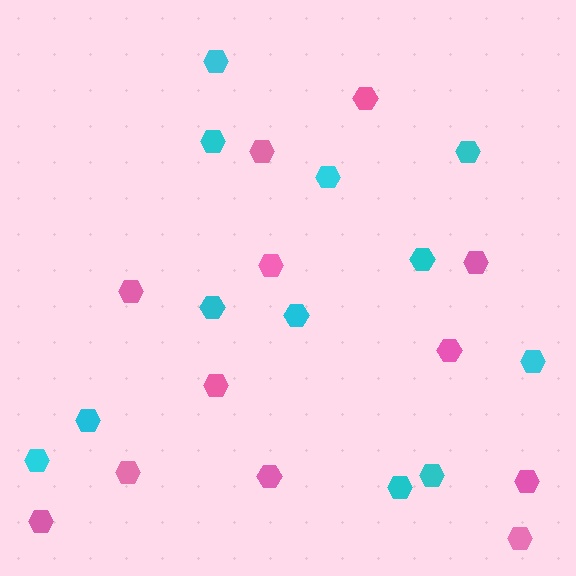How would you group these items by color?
There are 2 groups: one group of cyan hexagons (12) and one group of pink hexagons (12).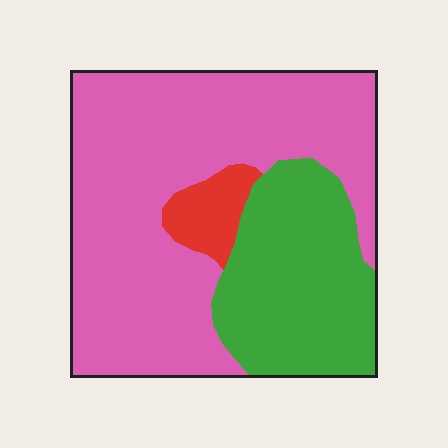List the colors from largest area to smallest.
From largest to smallest: pink, green, red.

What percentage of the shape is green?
Green covers 30% of the shape.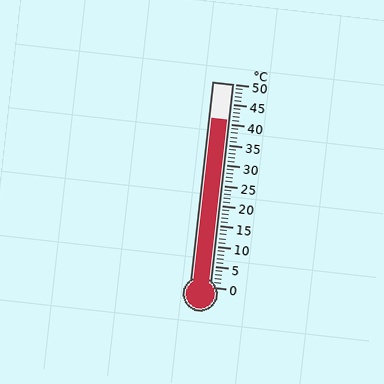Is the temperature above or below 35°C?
The temperature is above 35°C.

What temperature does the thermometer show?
The thermometer shows approximately 41°C.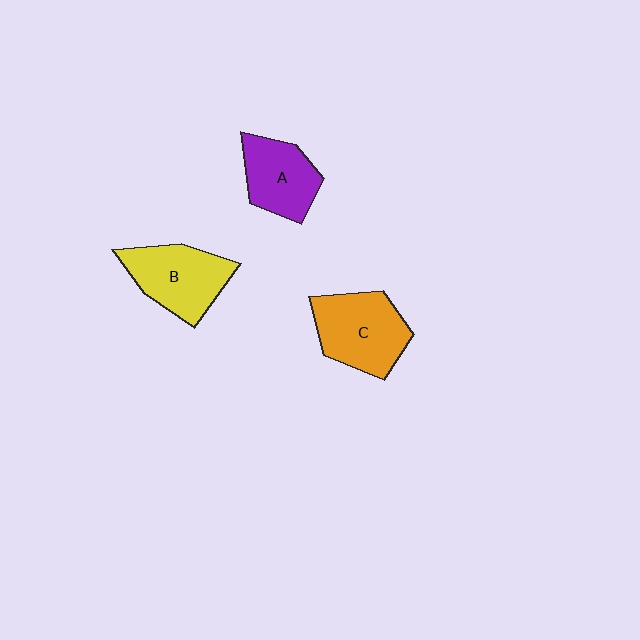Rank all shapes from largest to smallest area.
From largest to smallest: C (orange), B (yellow), A (purple).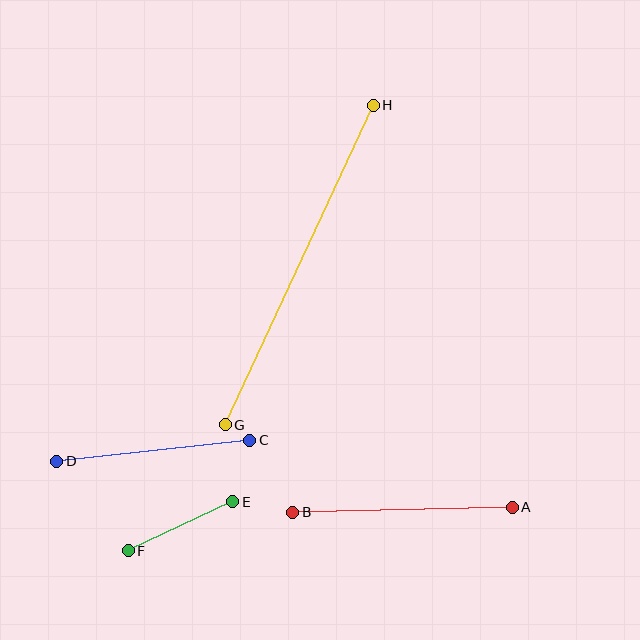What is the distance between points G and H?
The distance is approximately 352 pixels.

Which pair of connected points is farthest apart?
Points G and H are farthest apart.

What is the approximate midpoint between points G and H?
The midpoint is at approximately (299, 265) pixels.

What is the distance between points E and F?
The distance is approximately 115 pixels.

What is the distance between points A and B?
The distance is approximately 220 pixels.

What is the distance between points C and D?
The distance is approximately 194 pixels.